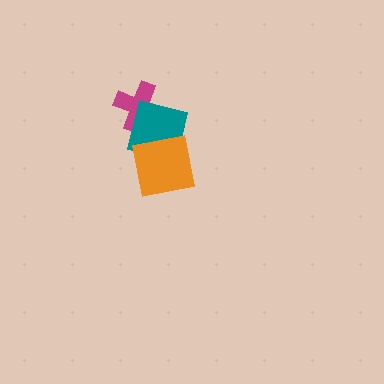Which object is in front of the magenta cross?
The teal square is in front of the magenta cross.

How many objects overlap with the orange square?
1 object overlaps with the orange square.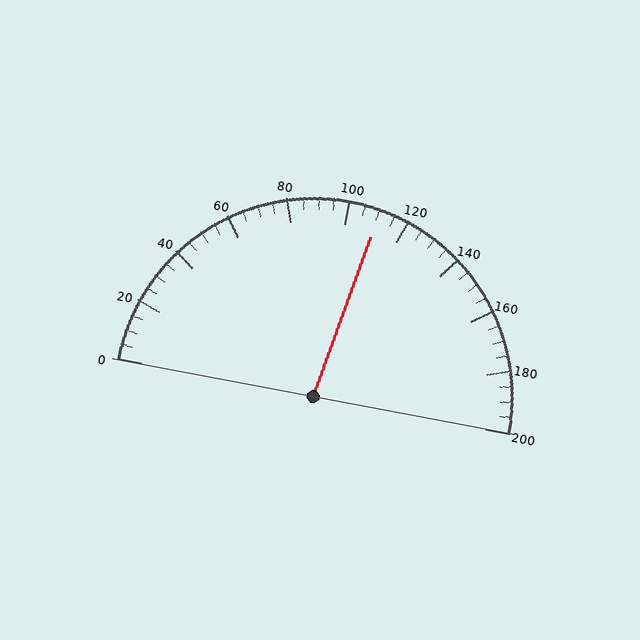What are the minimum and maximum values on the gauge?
The gauge ranges from 0 to 200.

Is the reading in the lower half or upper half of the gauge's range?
The reading is in the upper half of the range (0 to 200).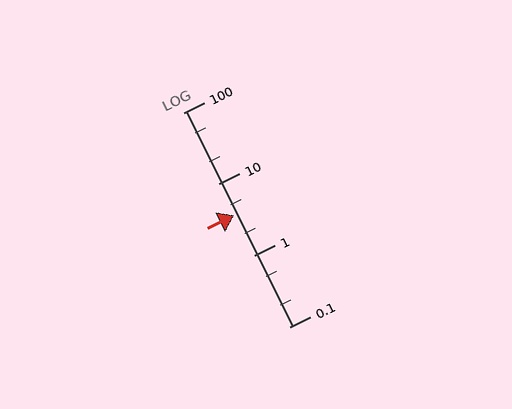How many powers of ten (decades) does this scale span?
The scale spans 3 decades, from 0.1 to 100.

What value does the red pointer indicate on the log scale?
The pointer indicates approximately 3.7.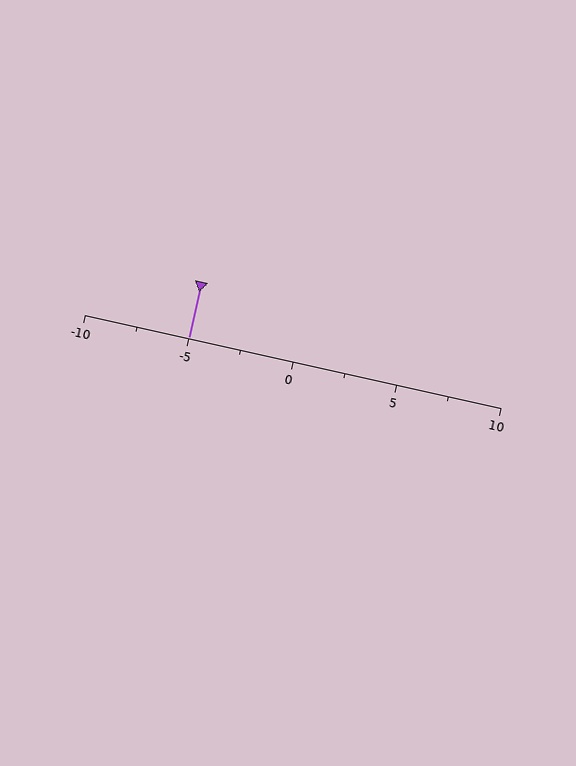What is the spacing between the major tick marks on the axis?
The major ticks are spaced 5 apart.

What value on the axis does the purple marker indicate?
The marker indicates approximately -5.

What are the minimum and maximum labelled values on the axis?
The axis runs from -10 to 10.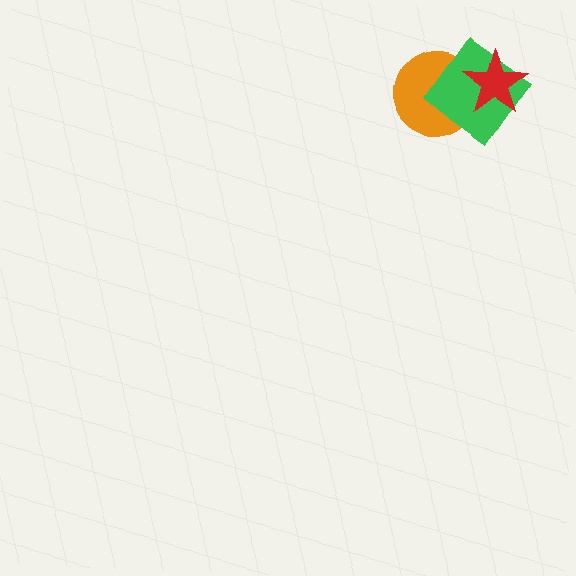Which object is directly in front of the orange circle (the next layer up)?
The green diamond is directly in front of the orange circle.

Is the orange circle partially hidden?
Yes, it is partially covered by another shape.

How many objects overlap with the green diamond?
2 objects overlap with the green diamond.